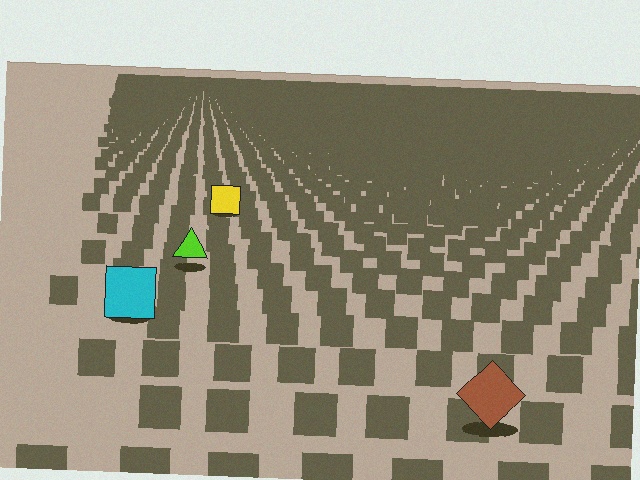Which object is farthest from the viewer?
The yellow square is farthest from the viewer. It appears smaller and the ground texture around it is denser.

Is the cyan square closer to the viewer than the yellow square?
Yes. The cyan square is closer — you can tell from the texture gradient: the ground texture is coarser near it.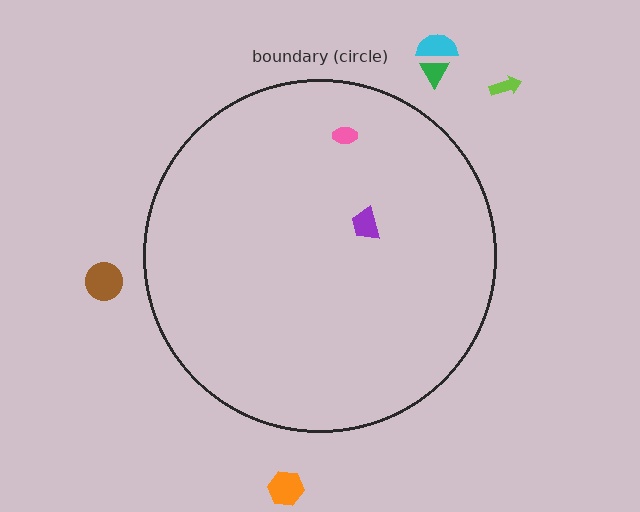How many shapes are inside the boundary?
2 inside, 5 outside.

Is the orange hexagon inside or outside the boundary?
Outside.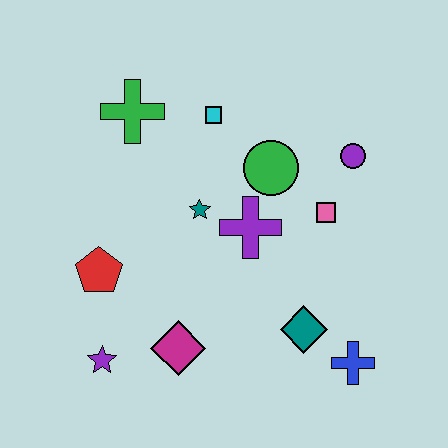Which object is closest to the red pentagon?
The purple star is closest to the red pentagon.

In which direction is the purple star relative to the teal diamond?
The purple star is to the left of the teal diamond.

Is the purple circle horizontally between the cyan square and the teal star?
No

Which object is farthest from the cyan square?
The blue cross is farthest from the cyan square.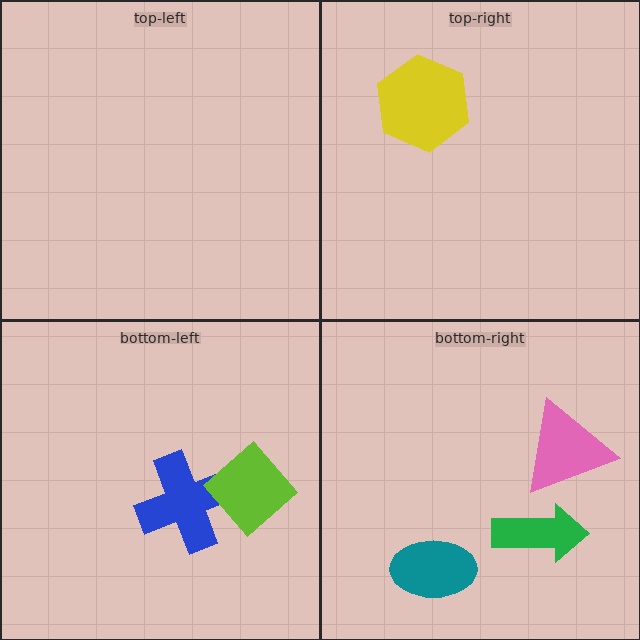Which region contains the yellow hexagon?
The top-right region.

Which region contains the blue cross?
The bottom-left region.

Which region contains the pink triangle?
The bottom-right region.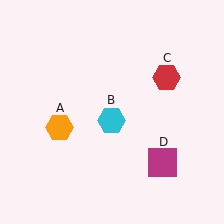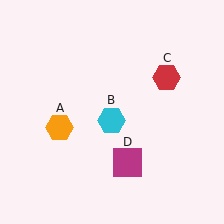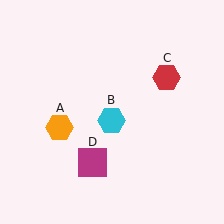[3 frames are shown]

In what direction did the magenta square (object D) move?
The magenta square (object D) moved left.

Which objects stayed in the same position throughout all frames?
Orange hexagon (object A) and cyan hexagon (object B) and red hexagon (object C) remained stationary.